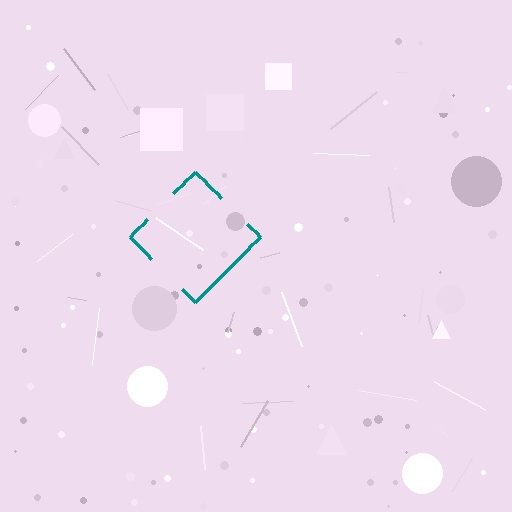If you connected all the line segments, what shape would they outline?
They would outline a diamond.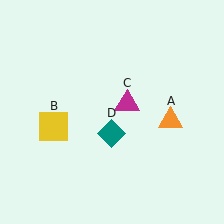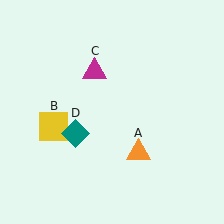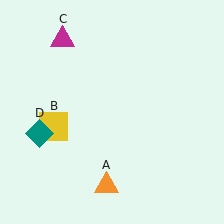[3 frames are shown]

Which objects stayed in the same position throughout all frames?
Yellow square (object B) remained stationary.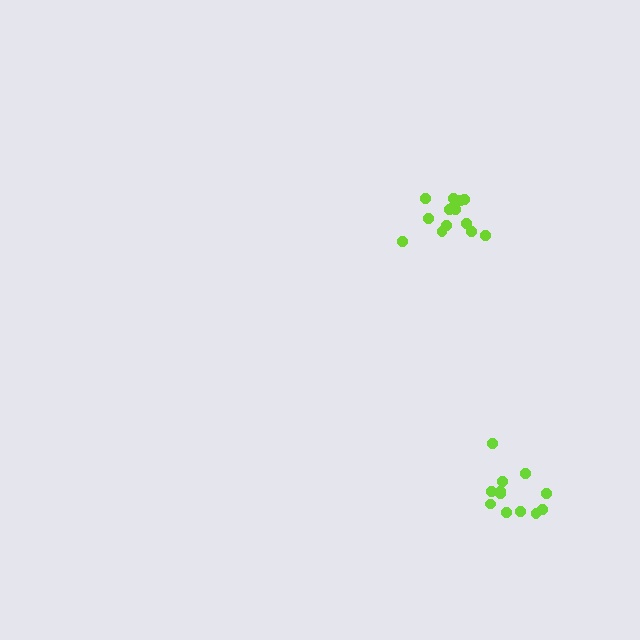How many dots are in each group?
Group 1: 12 dots, Group 2: 17 dots (29 total).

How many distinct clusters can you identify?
There are 2 distinct clusters.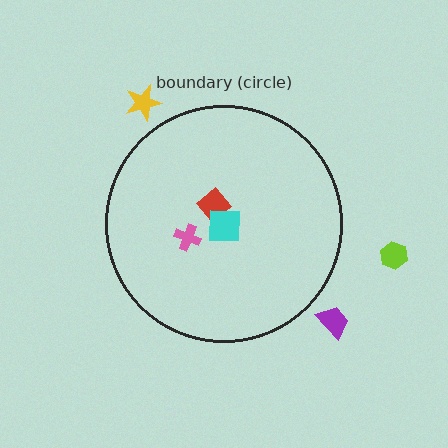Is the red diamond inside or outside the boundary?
Inside.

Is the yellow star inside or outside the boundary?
Outside.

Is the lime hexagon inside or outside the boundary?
Outside.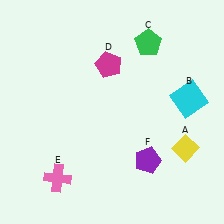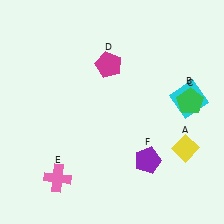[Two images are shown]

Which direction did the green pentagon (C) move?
The green pentagon (C) moved down.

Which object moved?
The green pentagon (C) moved down.